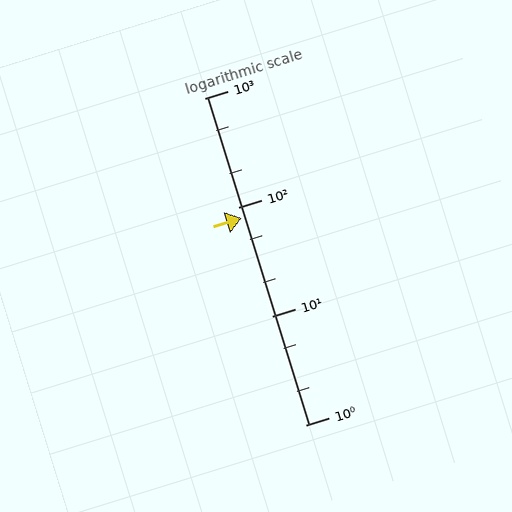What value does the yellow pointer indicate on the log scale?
The pointer indicates approximately 79.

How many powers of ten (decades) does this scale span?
The scale spans 3 decades, from 1 to 1000.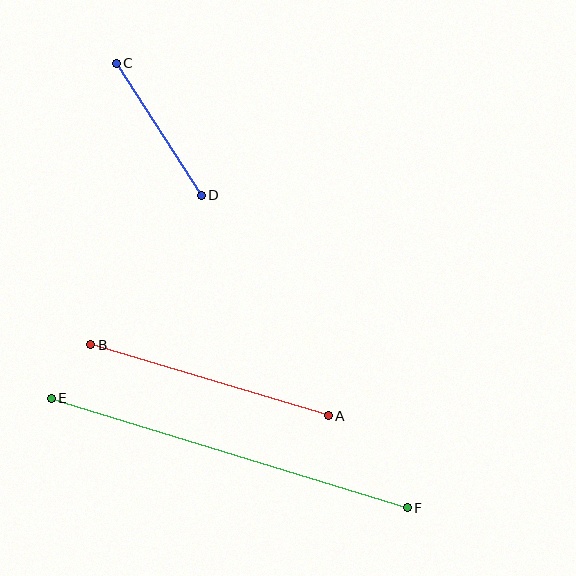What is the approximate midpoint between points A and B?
The midpoint is at approximately (210, 380) pixels.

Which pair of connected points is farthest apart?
Points E and F are farthest apart.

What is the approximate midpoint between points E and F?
The midpoint is at approximately (229, 453) pixels.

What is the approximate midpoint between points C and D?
The midpoint is at approximately (159, 129) pixels.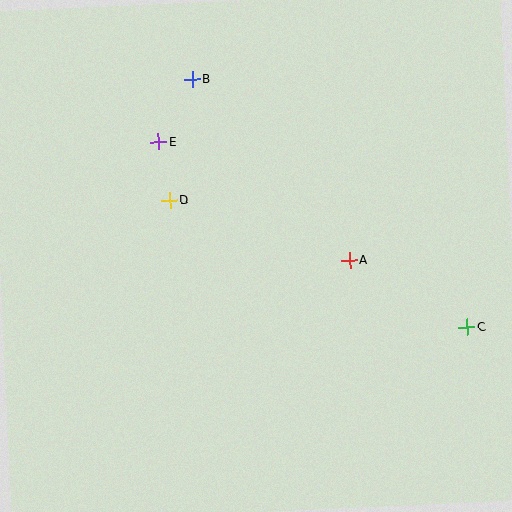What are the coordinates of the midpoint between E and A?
The midpoint between E and A is at (254, 201).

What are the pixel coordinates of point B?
Point B is at (192, 79).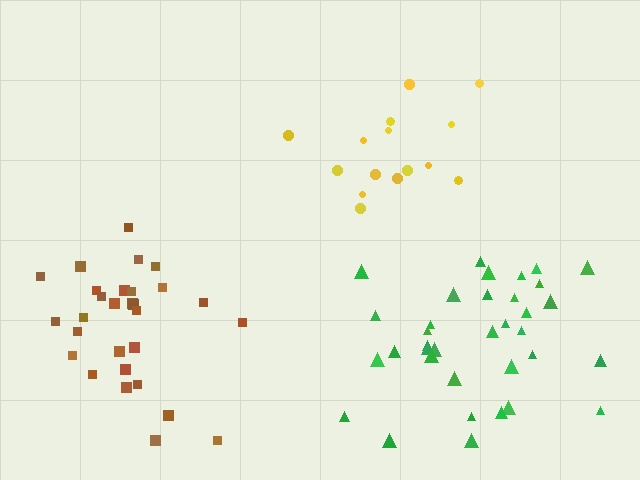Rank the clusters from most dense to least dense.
brown, yellow, green.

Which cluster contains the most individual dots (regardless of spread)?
Green (35).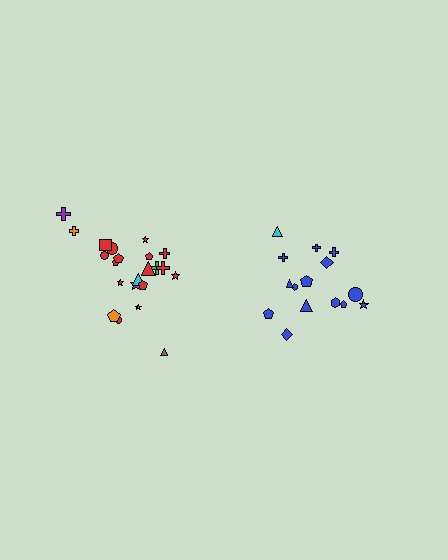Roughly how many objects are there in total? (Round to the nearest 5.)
Roughly 35 objects in total.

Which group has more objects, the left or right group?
The left group.